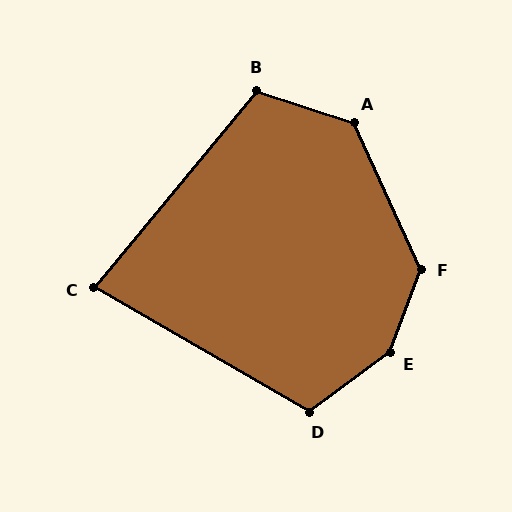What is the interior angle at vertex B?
Approximately 111 degrees (obtuse).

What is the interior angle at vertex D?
Approximately 113 degrees (obtuse).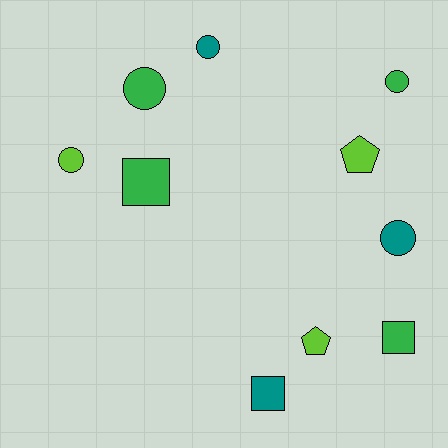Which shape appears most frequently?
Circle, with 5 objects.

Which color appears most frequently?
Green, with 4 objects.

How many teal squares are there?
There is 1 teal square.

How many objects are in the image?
There are 10 objects.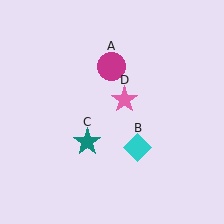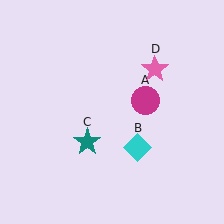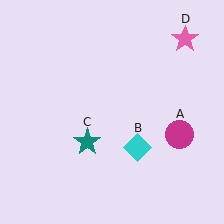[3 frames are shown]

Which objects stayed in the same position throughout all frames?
Cyan diamond (object B) and teal star (object C) remained stationary.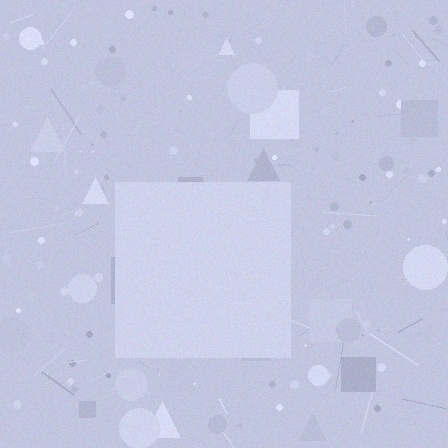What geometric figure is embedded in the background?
A square is embedded in the background.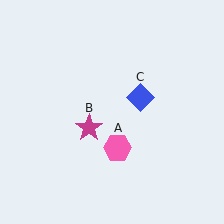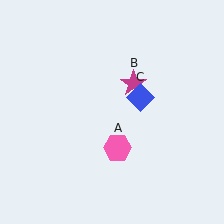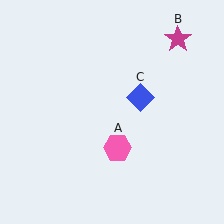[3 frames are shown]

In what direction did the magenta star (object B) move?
The magenta star (object B) moved up and to the right.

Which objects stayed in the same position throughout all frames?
Pink hexagon (object A) and blue diamond (object C) remained stationary.